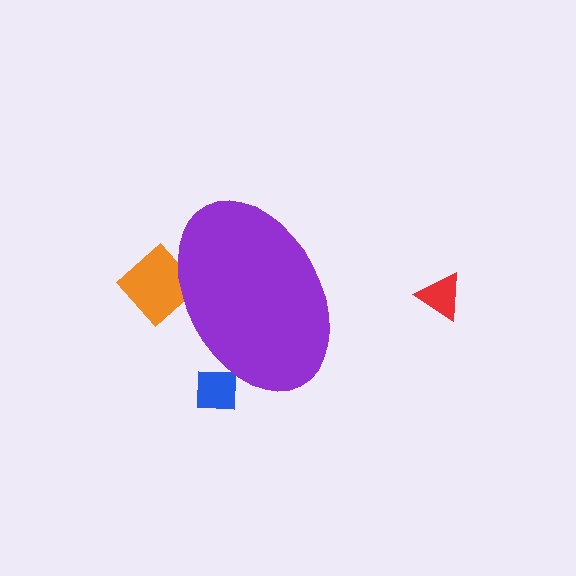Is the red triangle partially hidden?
No, the red triangle is fully visible.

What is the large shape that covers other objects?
A purple ellipse.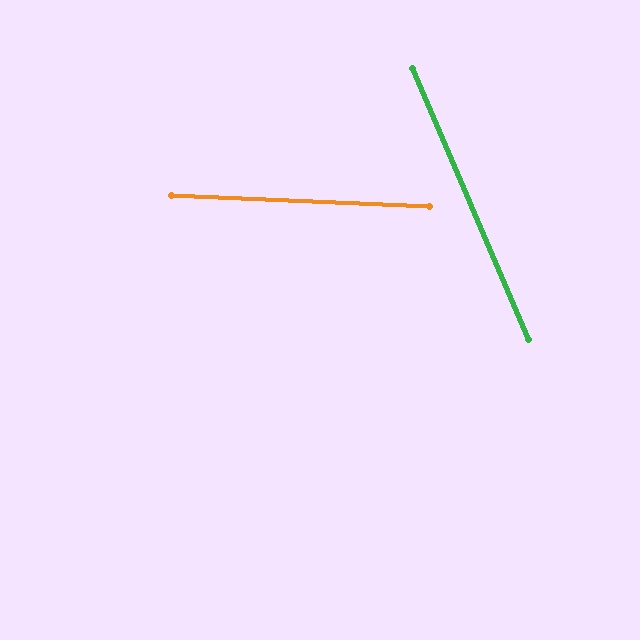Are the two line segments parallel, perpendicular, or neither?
Neither parallel nor perpendicular — they differ by about 64°.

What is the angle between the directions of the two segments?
Approximately 64 degrees.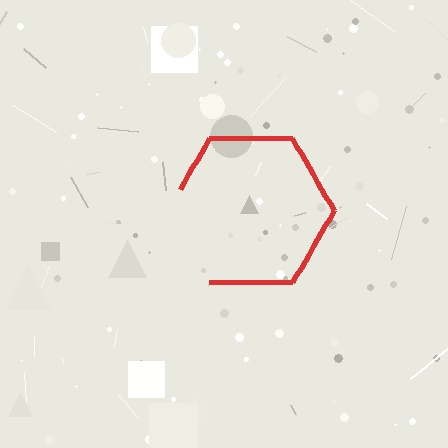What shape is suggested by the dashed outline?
The dashed outline suggests a hexagon.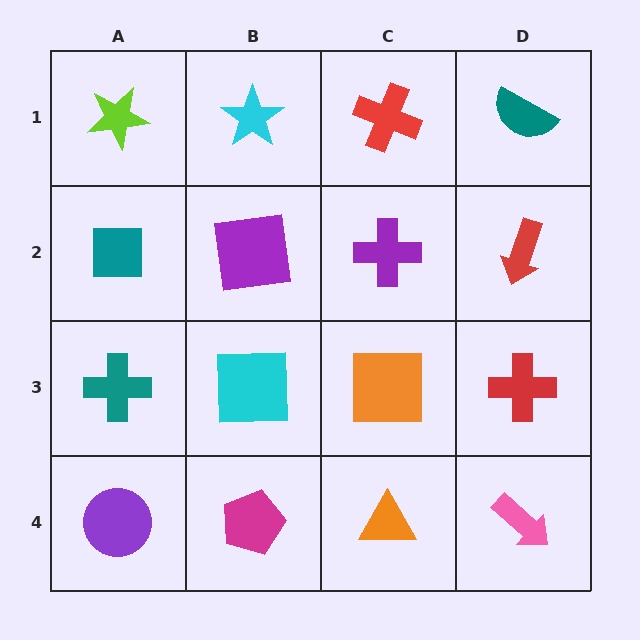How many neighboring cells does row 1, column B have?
3.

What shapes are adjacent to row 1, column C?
A purple cross (row 2, column C), a cyan star (row 1, column B), a teal semicircle (row 1, column D).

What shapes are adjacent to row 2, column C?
A red cross (row 1, column C), an orange square (row 3, column C), a purple square (row 2, column B), a red arrow (row 2, column D).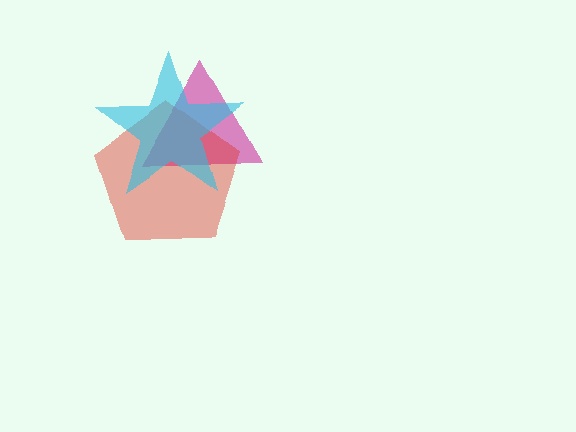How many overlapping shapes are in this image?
There are 3 overlapping shapes in the image.